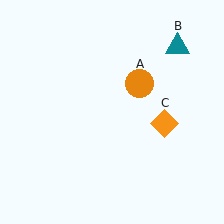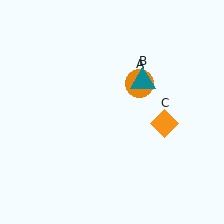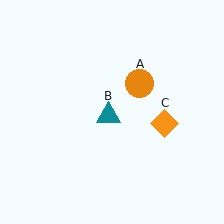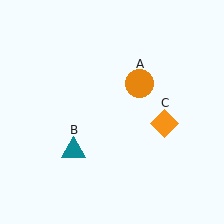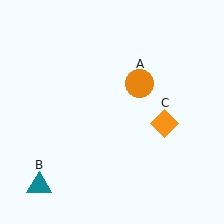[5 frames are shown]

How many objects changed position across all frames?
1 object changed position: teal triangle (object B).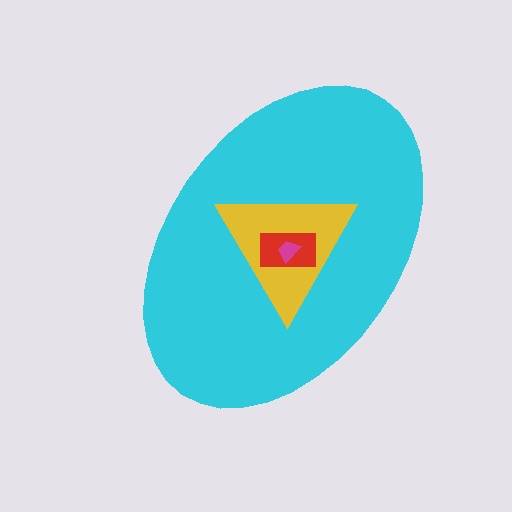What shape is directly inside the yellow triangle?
The red rectangle.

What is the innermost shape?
The magenta trapezoid.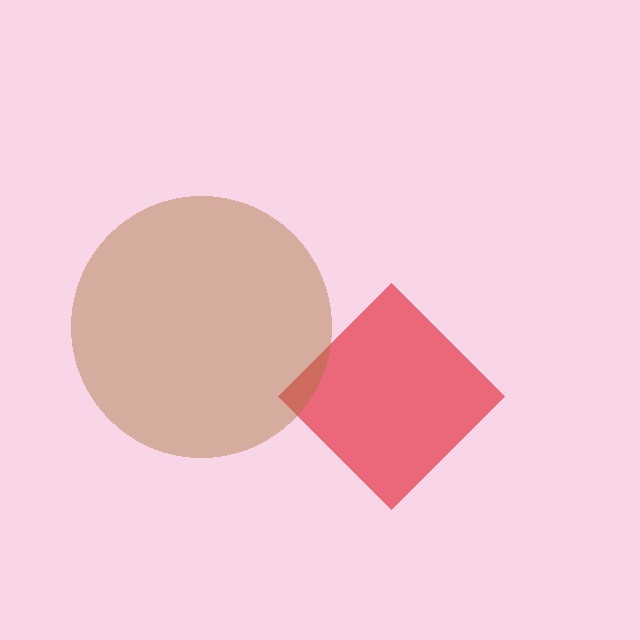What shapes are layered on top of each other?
The layered shapes are: a red diamond, a brown circle.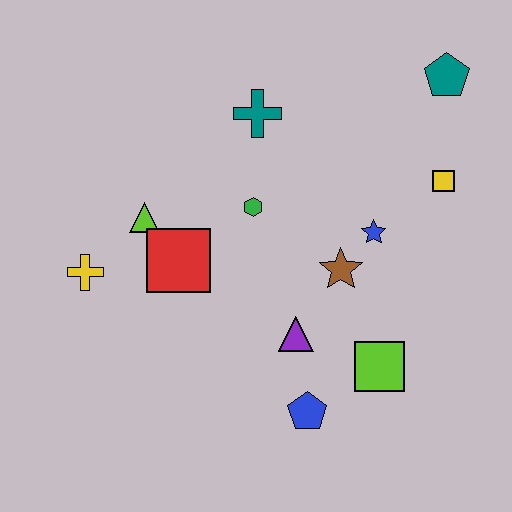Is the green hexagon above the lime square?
Yes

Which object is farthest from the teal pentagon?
The yellow cross is farthest from the teal pentagon.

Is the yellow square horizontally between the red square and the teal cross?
No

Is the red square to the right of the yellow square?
No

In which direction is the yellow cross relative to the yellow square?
The yellow cross is to the left of the yellow square.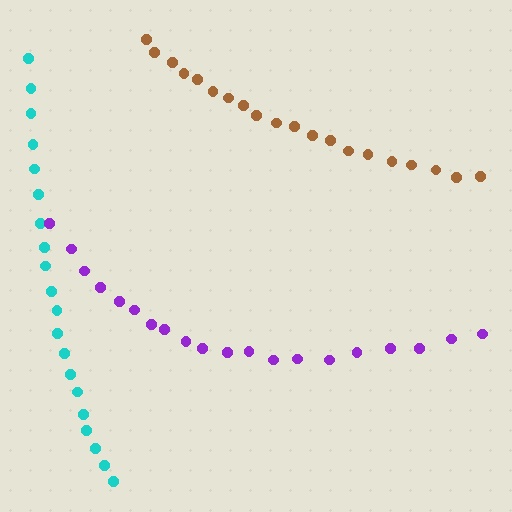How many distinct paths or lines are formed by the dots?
There are 3 distinct paths.